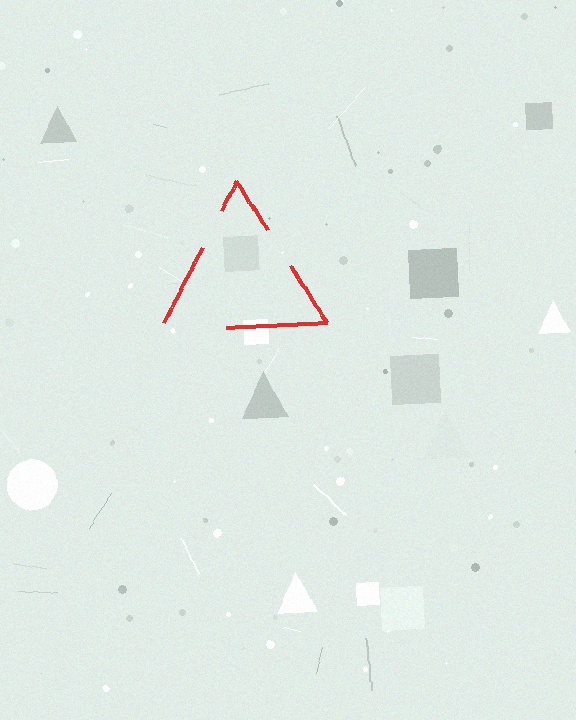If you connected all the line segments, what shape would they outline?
They would outline a triangle.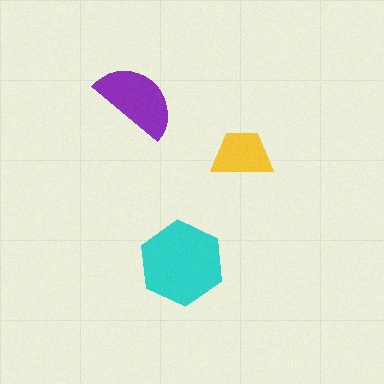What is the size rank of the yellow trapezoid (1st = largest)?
3rd.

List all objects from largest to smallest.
The cyan hexagon, the purple semicircle, the yellow trapezoid.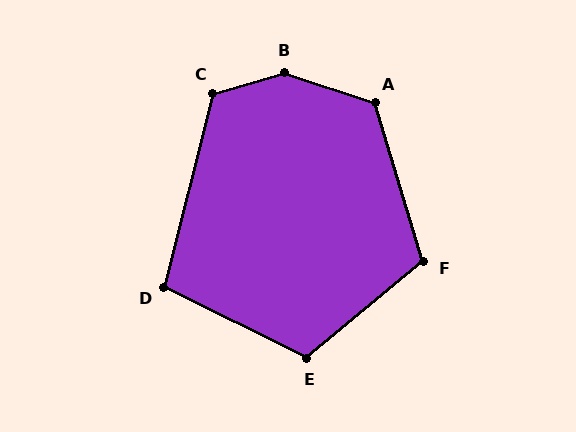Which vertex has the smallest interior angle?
D, at approximately 102 degrees.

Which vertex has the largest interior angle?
B, at approximately 145 degrees.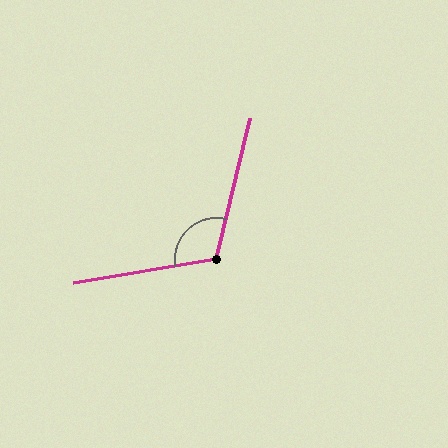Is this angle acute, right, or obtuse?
It is obtuse.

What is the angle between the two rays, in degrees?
Approximately 113 degrees.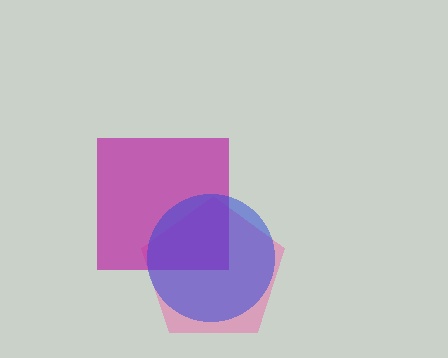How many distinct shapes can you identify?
There are 3 distinct shapes: a pink pentagon, a magenta square, a blue circle.